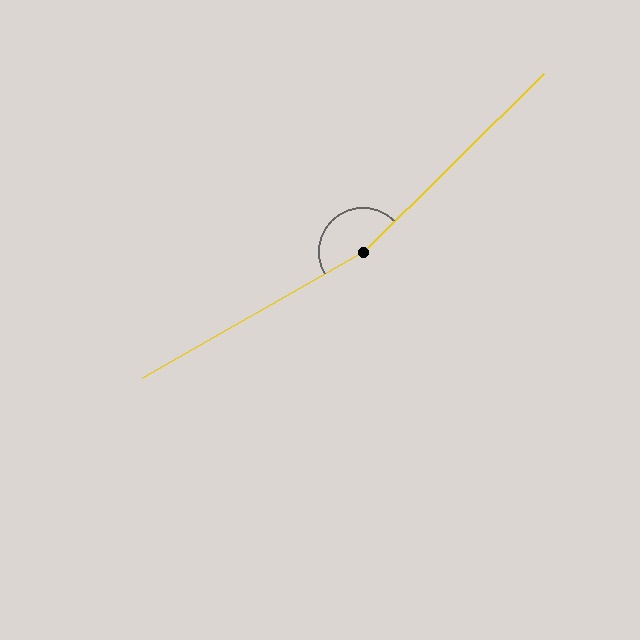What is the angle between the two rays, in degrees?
Approximately 165 degrees.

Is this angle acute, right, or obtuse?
It is obtuse.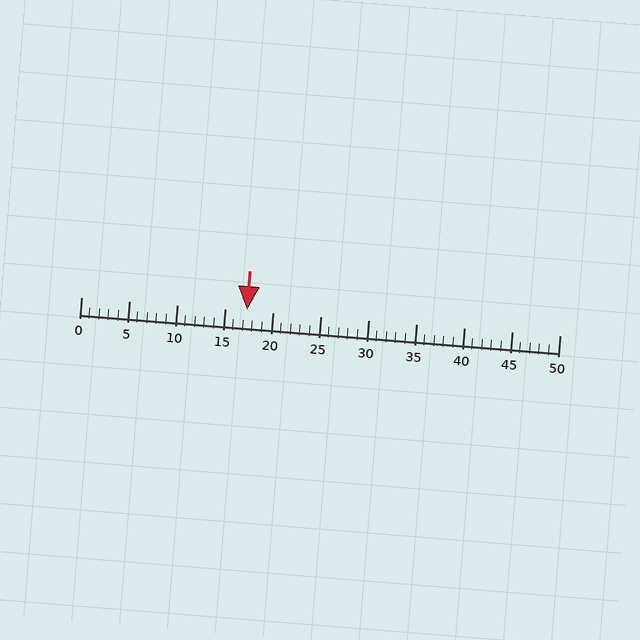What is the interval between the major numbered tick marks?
The major tick marks are spaced 5 units apart.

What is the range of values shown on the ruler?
The ruler shows values from 0 to 50.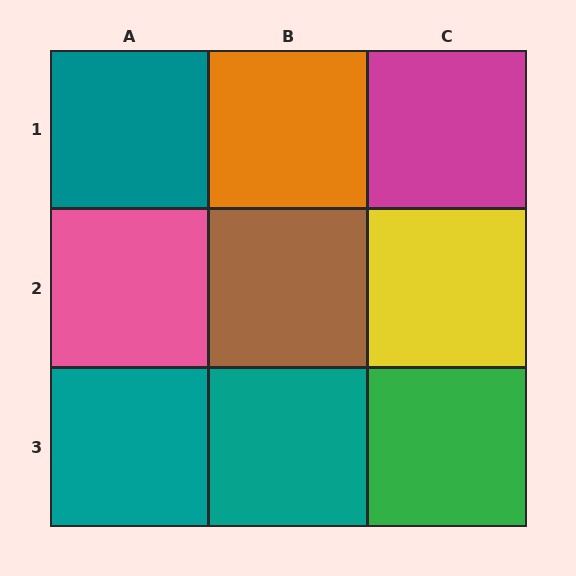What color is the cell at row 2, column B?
Brown.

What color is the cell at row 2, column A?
Pink.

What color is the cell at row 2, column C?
Yellow.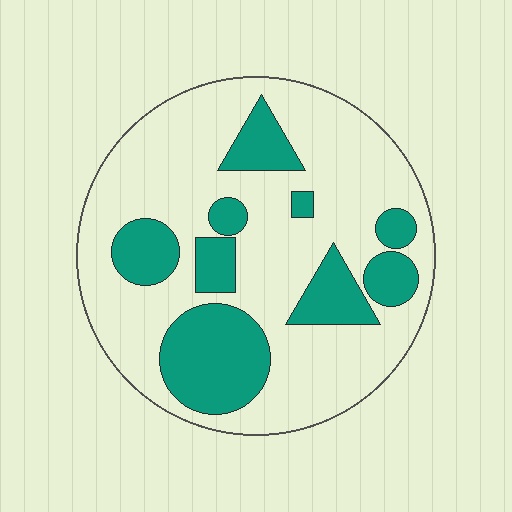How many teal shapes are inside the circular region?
9.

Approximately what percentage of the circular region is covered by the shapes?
Approximately 30%.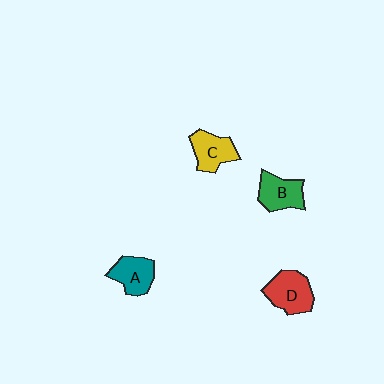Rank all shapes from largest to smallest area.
From largest to smallest: D (red), B (green), C (yellow), A (teal).